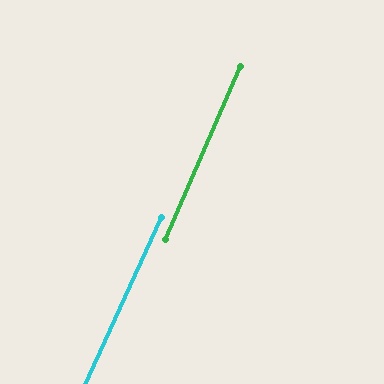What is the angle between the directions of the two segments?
Approximately 1 degree.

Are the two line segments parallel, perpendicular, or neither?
Parallel — their directions differ by only 1.2°.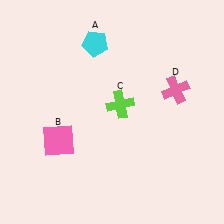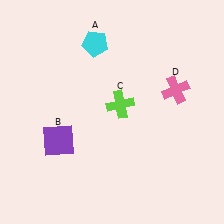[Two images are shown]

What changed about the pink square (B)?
In Image 1, B is pink. In Image 2, it changed to purple.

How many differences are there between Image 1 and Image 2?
There is 1 difference between the two images.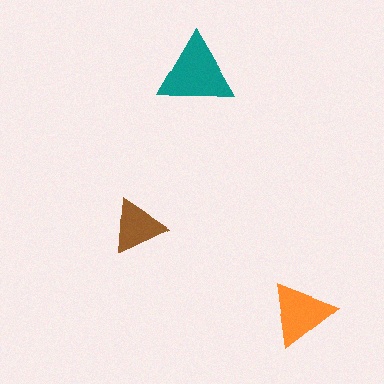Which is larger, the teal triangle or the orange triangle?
The teal one.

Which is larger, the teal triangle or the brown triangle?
The teal one.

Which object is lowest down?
The orange triangle is bottommost.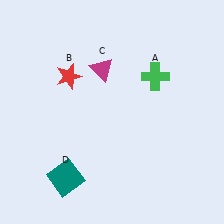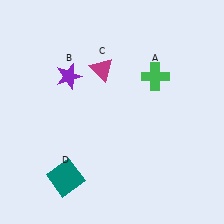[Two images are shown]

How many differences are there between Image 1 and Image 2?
There is 1 difference between the two images.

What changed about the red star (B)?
In Image 1, B is red. In Image 2, it changed to purple.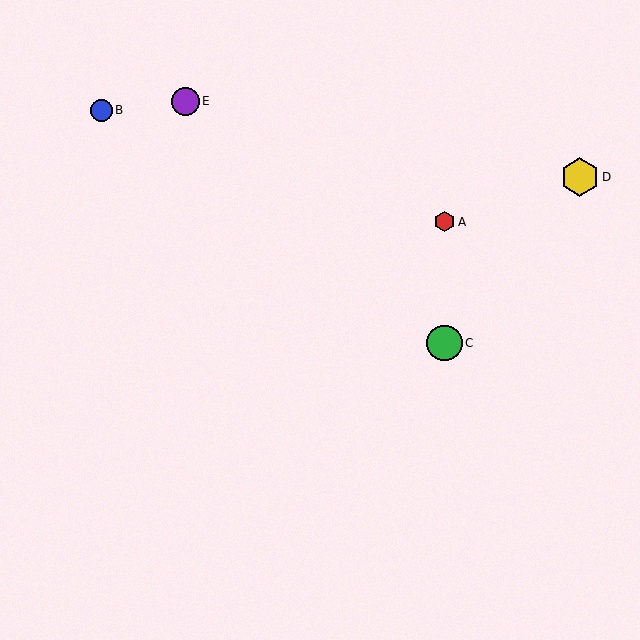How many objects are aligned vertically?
2 objects (A, C) are aligned vertically.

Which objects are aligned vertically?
Objects A, C are aligned vertically.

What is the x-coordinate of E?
Object E is at x≈185.